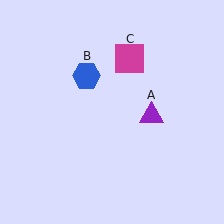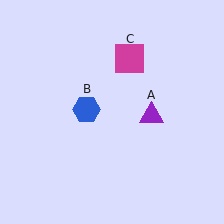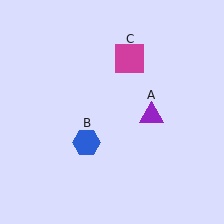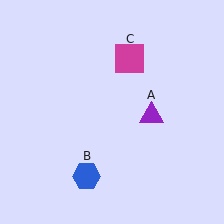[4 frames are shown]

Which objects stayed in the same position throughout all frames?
Purple triangle (object A) and magenta square (object C) remained stationary.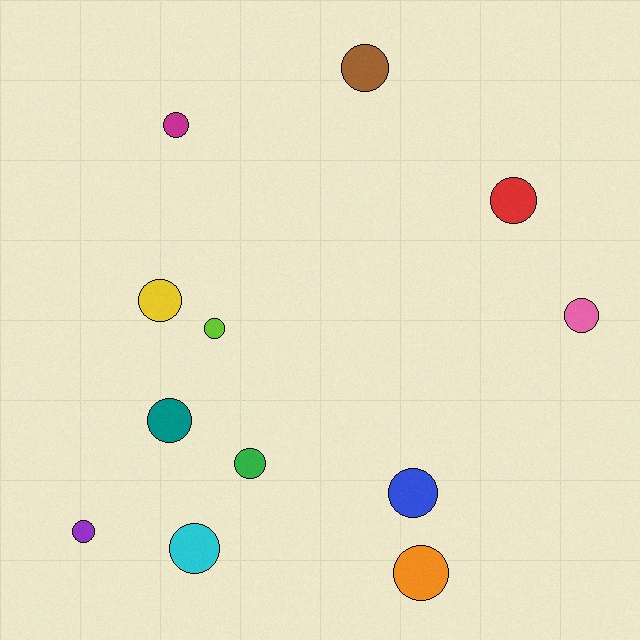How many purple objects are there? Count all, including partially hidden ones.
There is 1 purple object.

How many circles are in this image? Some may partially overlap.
There are 12 circles.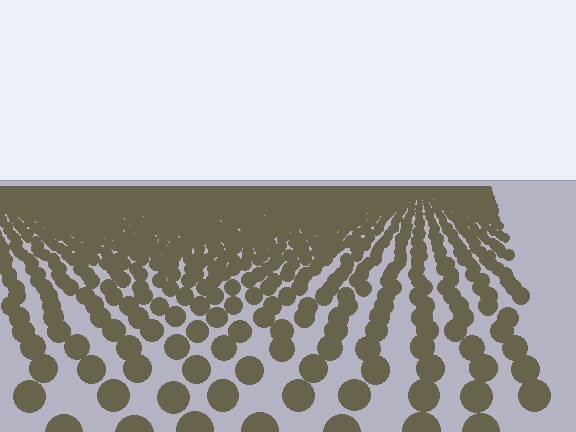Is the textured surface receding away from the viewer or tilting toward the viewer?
The surface is receding away from the viewer. Texture elements get smaller and denser toward the top.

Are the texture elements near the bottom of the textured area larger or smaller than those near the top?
Larger. Near the bottom, elements are closer to the viewer and appear at a bigger on-screen size.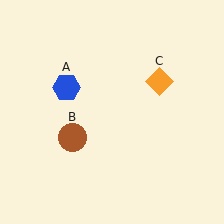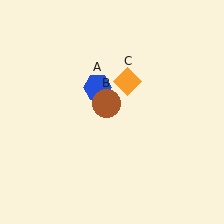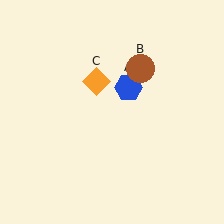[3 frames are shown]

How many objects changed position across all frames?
3 objects changed position: blue hexagon (object A), brown circle (object B), orange diamond (object C).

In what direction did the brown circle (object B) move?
The brown circle (object B) moved up and to the right.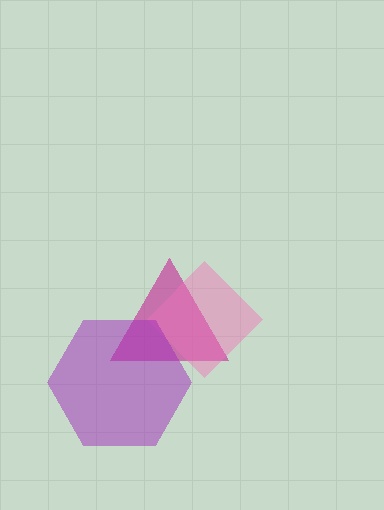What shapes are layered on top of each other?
The layered shapes are: a magenta triangle, a pink diamond, a purple hexagon.